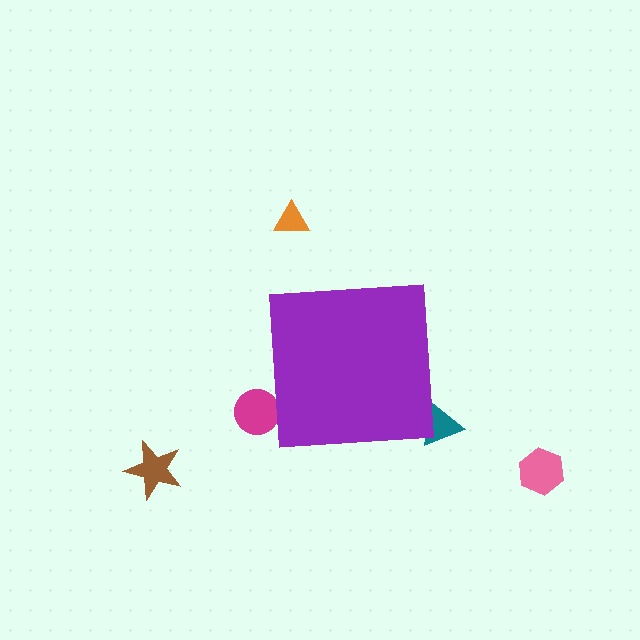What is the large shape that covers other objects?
A purple square.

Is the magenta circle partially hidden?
Yes, the magenta circle is partially hidden behind the purple square.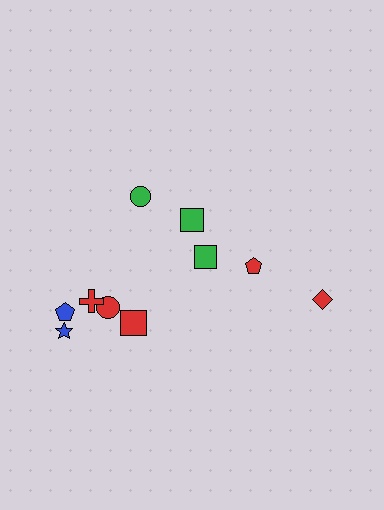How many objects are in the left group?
There are 7 objects.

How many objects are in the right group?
There are 3 objects.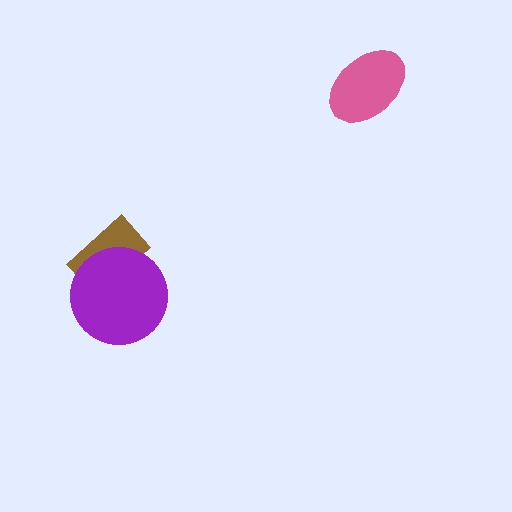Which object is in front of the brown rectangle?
The purple circle is in front of the brown rectangle.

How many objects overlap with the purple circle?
1 object overlaps with the purple circle.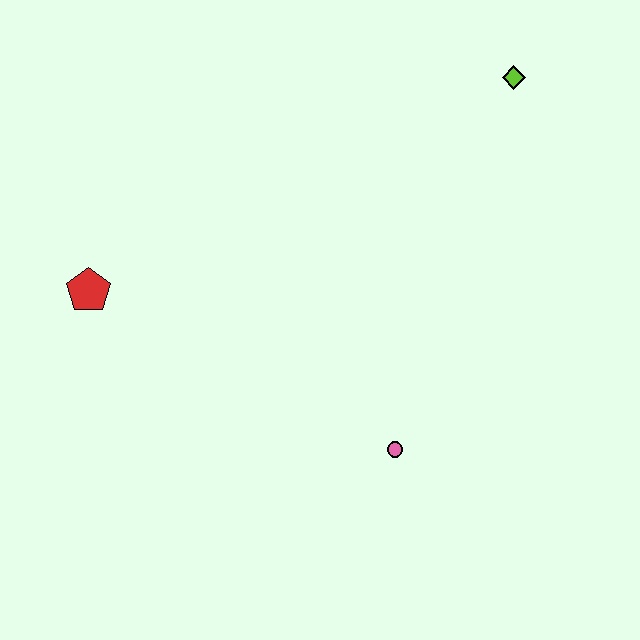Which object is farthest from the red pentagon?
The lime diamond is farthest from the red pentagon.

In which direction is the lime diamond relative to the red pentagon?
The lime diamond is to the right of the red pentagon.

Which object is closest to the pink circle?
The red pentagon is closest to the pink circle.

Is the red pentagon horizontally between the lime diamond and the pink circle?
No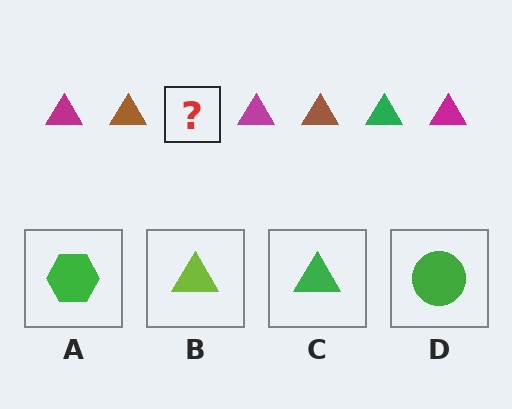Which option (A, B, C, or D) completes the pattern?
C.